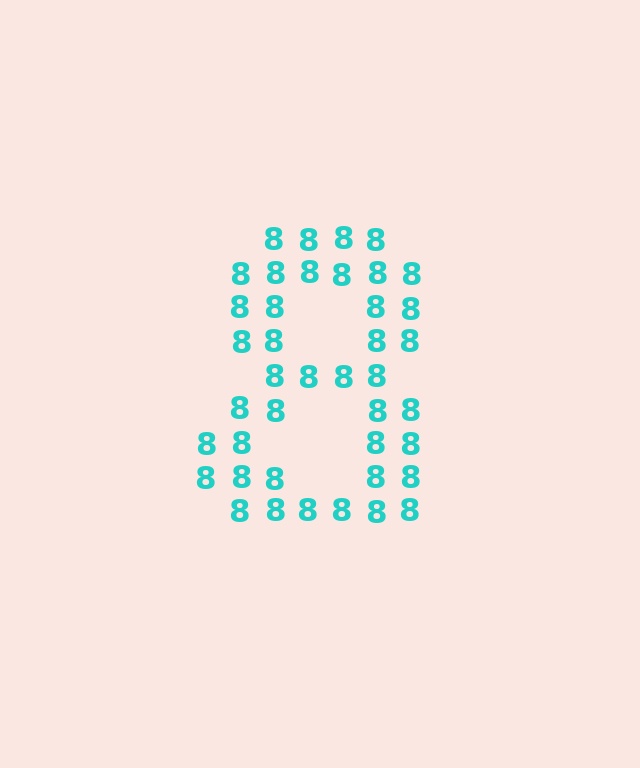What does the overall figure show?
The overall figure shows the digit 8.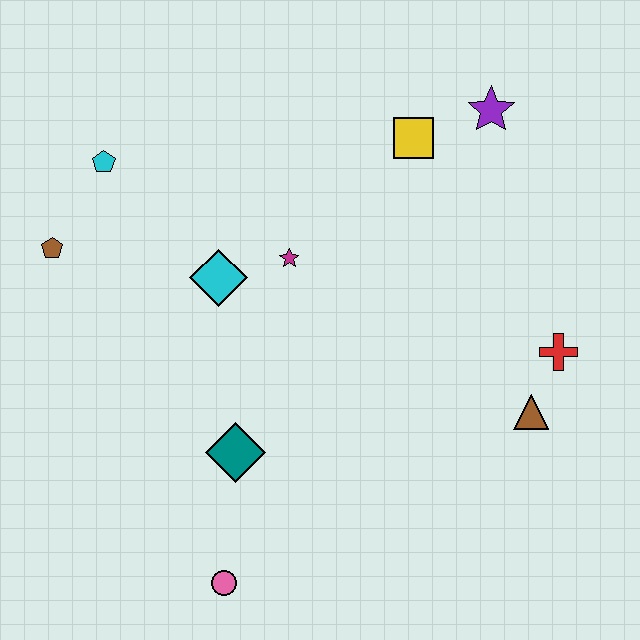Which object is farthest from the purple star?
The pink circle is farthest from the purple star.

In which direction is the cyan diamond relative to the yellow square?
The cyan diamond is to the left of the yellow square.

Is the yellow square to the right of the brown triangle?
No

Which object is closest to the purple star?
The yellow square is closest to the purple star.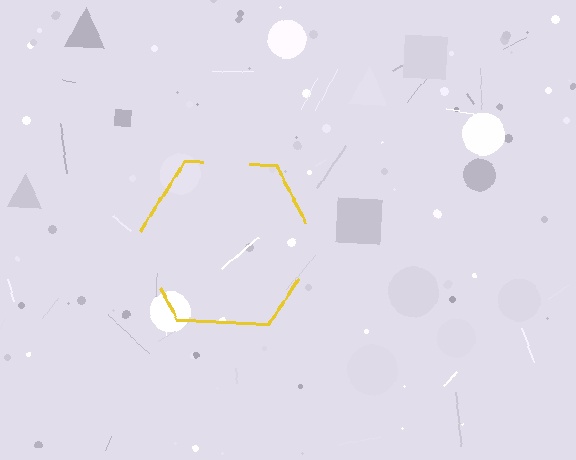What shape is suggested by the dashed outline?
The dashed outline suggests a hexagon.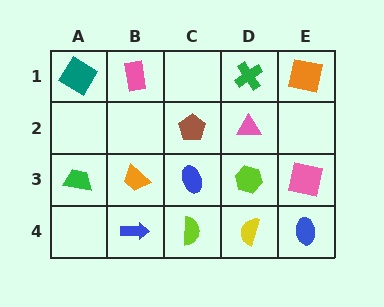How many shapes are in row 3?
5 shapes.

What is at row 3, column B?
An orange trapezoid.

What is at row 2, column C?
A brown pentagon.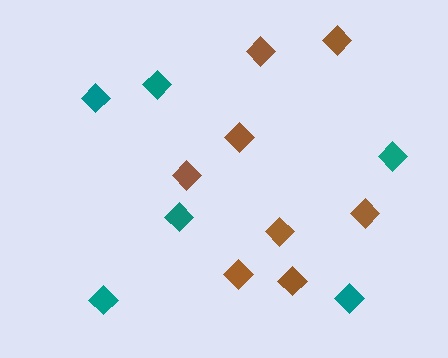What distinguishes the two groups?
There are 2 groups: one group of teal diamonds (6) and one group of brown diamonds (8).